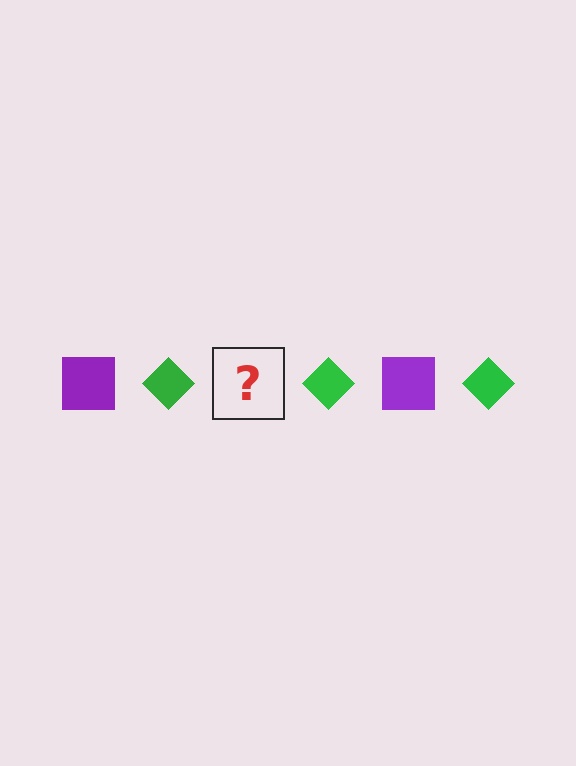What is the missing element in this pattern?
The missing element is a purple square.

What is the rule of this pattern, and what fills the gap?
The rule is that the pattern alternates between purple square and green diamond. The gap should be filled with a purple square.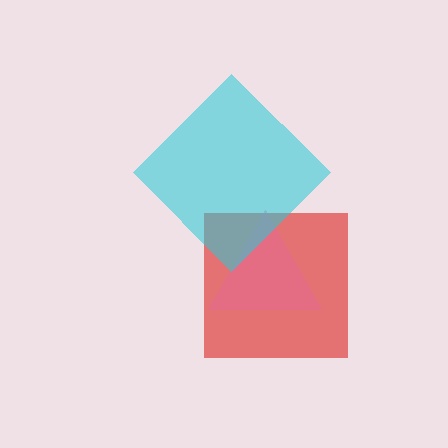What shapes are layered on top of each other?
The layered shapes are: a red square, a pink triangle, a cyan diamond.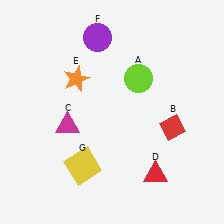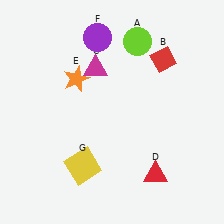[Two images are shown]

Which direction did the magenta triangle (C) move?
The magenta triangle (C) moved up.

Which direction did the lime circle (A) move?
The lime circle (A) moved up.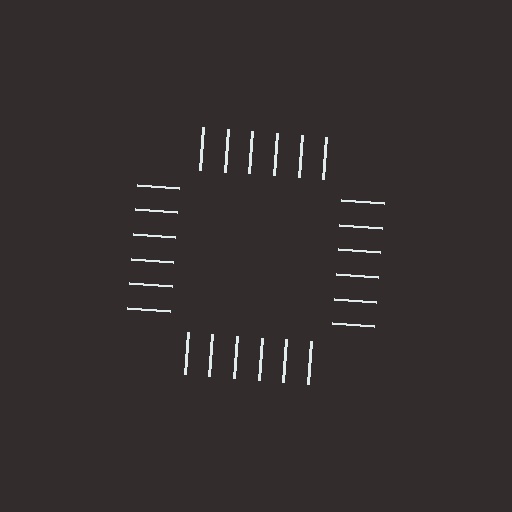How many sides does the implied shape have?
4 sides — the line-ends trace a square.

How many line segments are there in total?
24 — 6 along each of the 4 edges.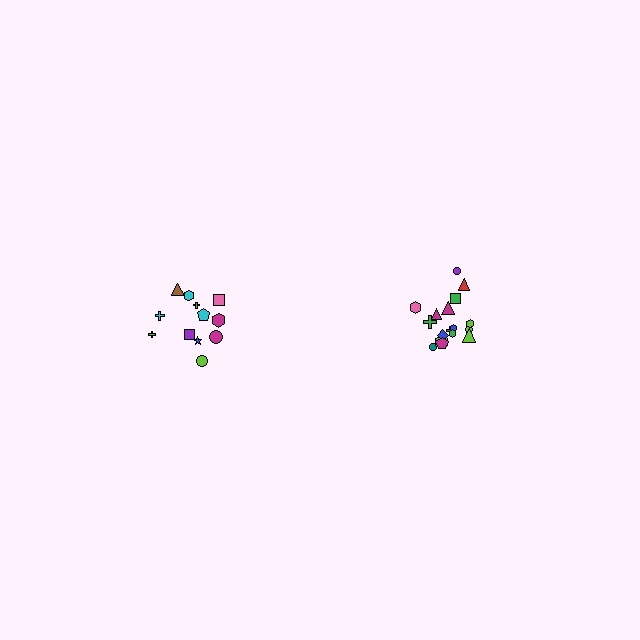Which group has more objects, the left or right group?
The right group.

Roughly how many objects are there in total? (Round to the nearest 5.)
Roughly 30 objects in total.